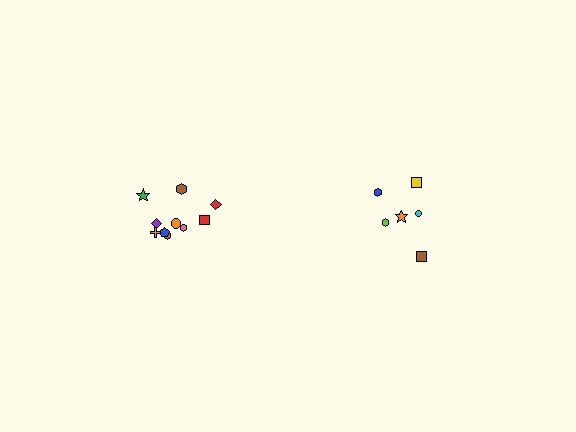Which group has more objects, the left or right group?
The left group.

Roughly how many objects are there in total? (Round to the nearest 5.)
Roughly 15 objects in total.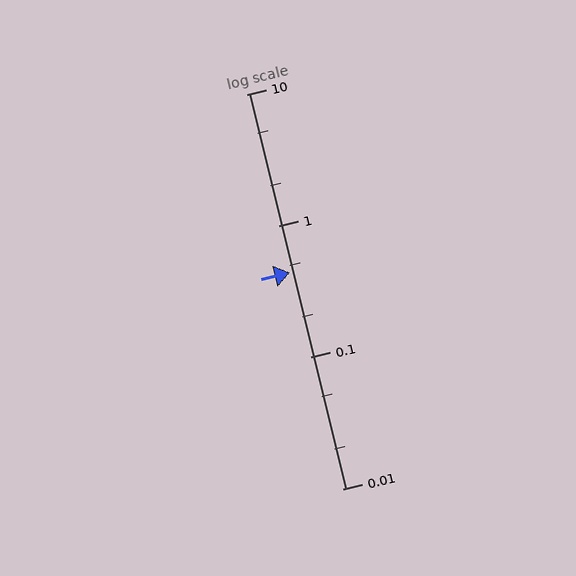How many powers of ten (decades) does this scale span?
The scale spans 3 decades, from 0.01 to 10.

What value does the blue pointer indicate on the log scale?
The pointer indicates approximately 0.44.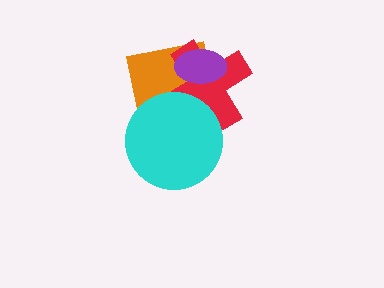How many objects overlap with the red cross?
3 objects overlap with the red cross.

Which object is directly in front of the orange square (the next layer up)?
The red cross is directly in front of the orange square.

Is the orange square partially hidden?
Yes, it is partially covered by another shape.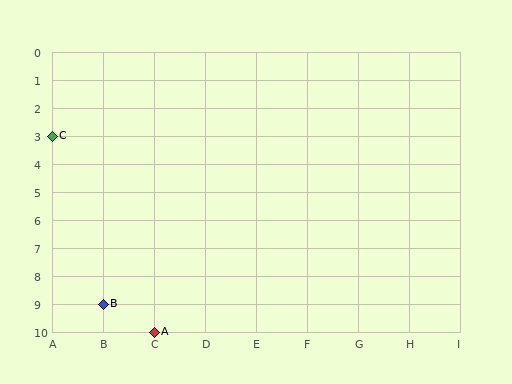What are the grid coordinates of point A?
Point A is at grid coordinates (C, 10).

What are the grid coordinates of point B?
Point B is at grid coordinates (B, 9).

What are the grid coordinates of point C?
Point C is at grid coordinates (A, 3).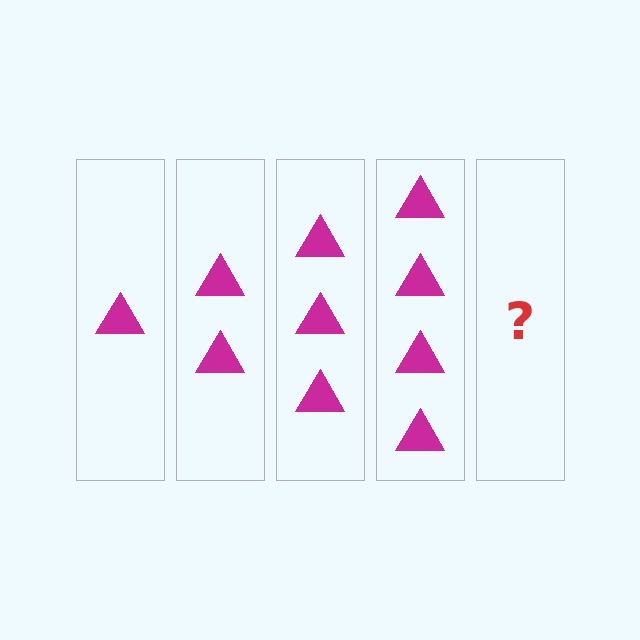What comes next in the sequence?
The next element should be 5 triangles.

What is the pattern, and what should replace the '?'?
The pattern is that each step adds one more triangle. The '?' should be 5 triangles.